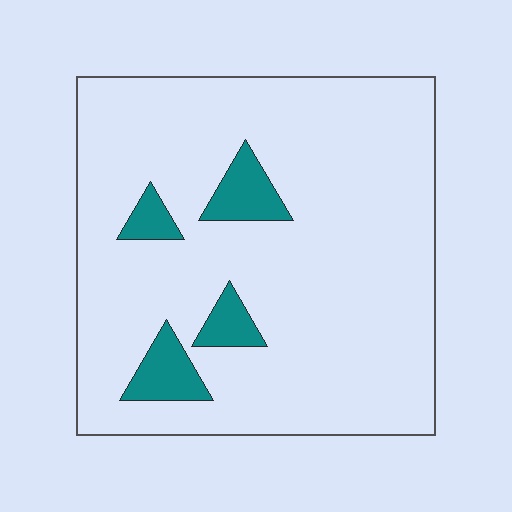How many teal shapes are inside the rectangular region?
4.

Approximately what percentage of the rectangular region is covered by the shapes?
Approximately 10%.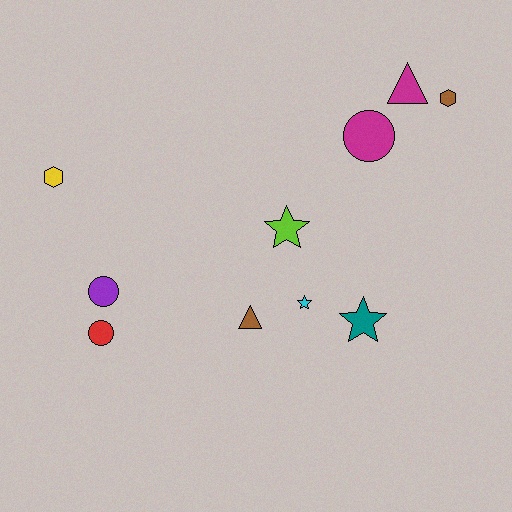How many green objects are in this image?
There are no green objects.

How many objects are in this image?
There are 10 objects.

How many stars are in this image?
There are 3 stars.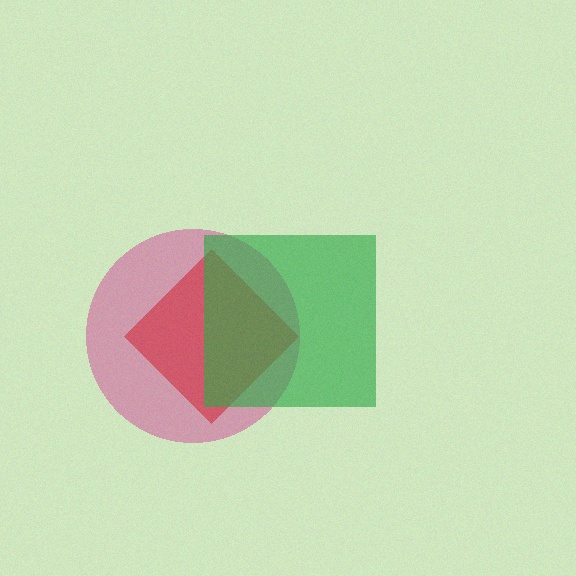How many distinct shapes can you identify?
There are 3 distinct shapes: a magenta circle, a red diamond, a green square.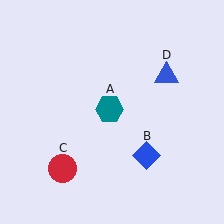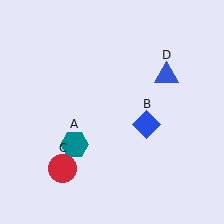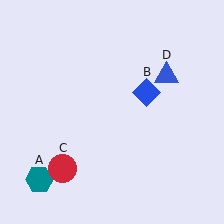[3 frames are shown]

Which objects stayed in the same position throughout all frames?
Red circle (object C) and blue triangle (object D) remained stationary.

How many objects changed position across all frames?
2 objects changed position: teal hexagon (object A), blue diamond (object B).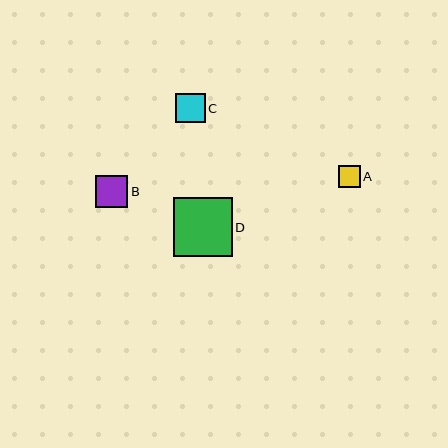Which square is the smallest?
Square A is the smallest with a size of approximately 21 pixels.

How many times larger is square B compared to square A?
Square B is approximately 1.5 times the size of square A.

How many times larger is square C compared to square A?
Square C is approximately 1.4 times the size of square A.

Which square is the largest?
Square D is the largest with a size of approximately 58 pixels.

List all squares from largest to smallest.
From largest to smallest: D, B, C, A.